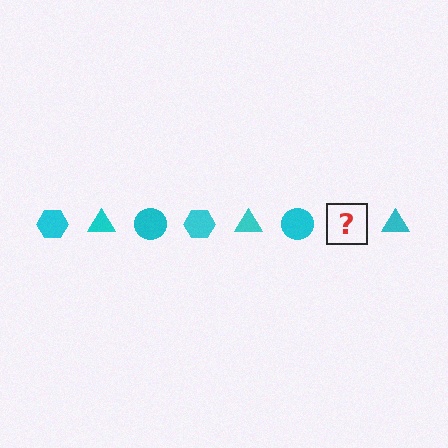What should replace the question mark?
The question mark should be replaced with a cyan hexagon.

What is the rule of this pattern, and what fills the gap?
The rule is that the pattern cycles through hexagon, triangle, circle shapes in cyan. The gap should be filled with a cyan hexagon.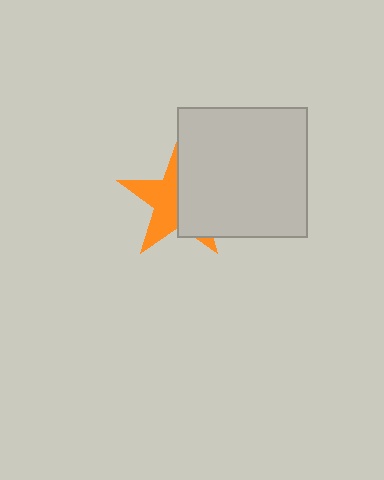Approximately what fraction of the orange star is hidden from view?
Roughly 50% of the orange star is hidden behind the light gray square.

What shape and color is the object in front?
The object in front is a light gray square.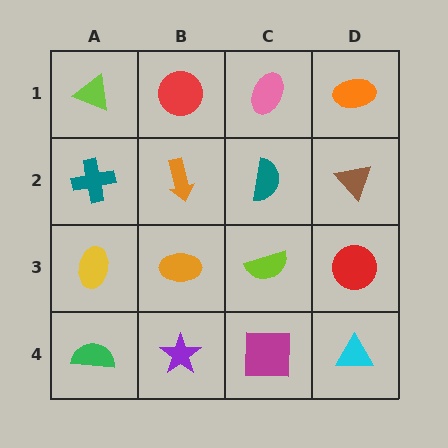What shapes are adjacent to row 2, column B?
A red circle (row 1, column B), an orange ellipse (row 3, column B), a teal cross (row 2, column A), a teal semicircle (row 2, column C).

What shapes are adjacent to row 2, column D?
An orange ellipse (row 1, column D), a red circle (row 3, column D), a teal semicircle (row 2, column C).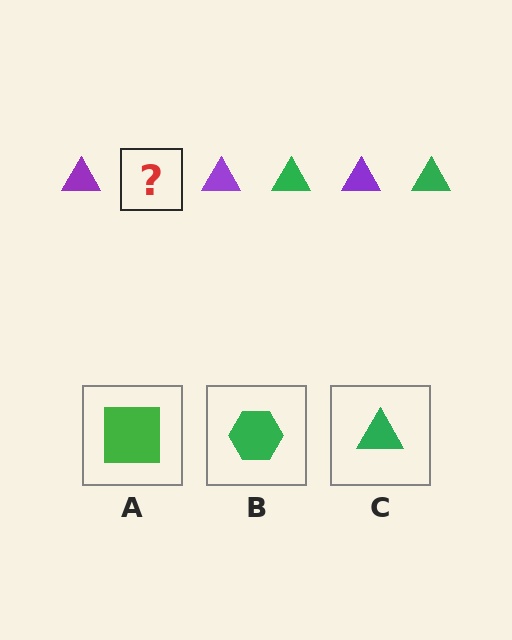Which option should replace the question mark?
Option C.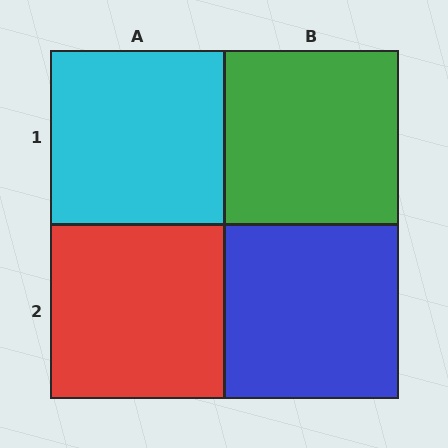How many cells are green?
1 cell is green.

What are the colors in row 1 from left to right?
Cyan, green.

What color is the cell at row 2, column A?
Red.